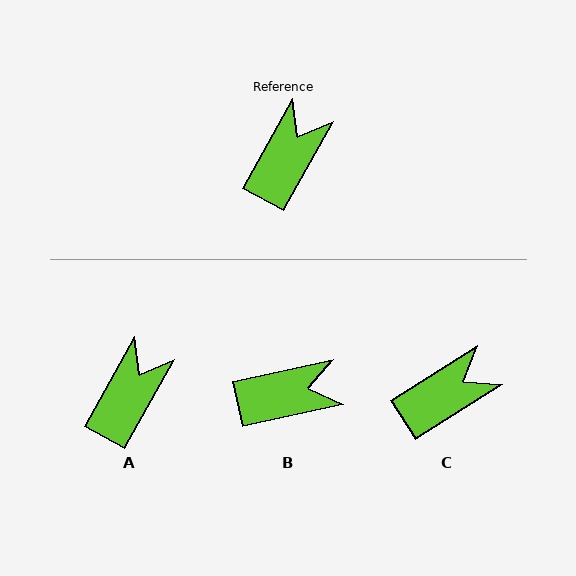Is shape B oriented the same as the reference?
No, it is off by about 48 degrees.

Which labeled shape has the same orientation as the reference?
A.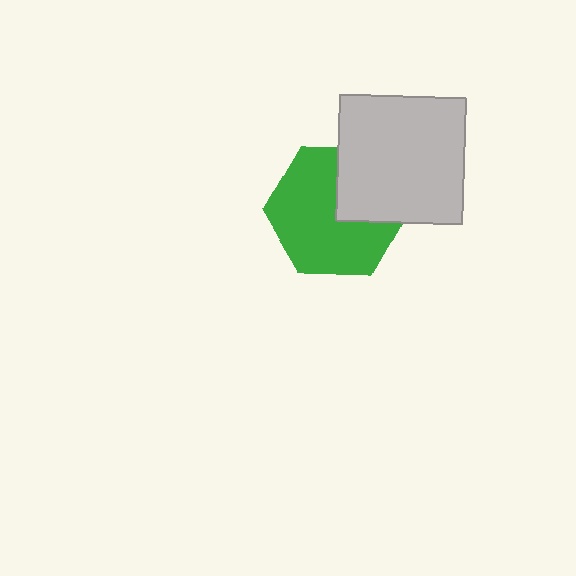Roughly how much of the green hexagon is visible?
Most of it is visible (roughly 70%).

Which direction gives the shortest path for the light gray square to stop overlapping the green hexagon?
Moving toward the upper-right gives the shortest separation.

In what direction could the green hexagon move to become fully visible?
The green hexagon could move toward the lower-left. That would shift it out from behind the light gray square entirely.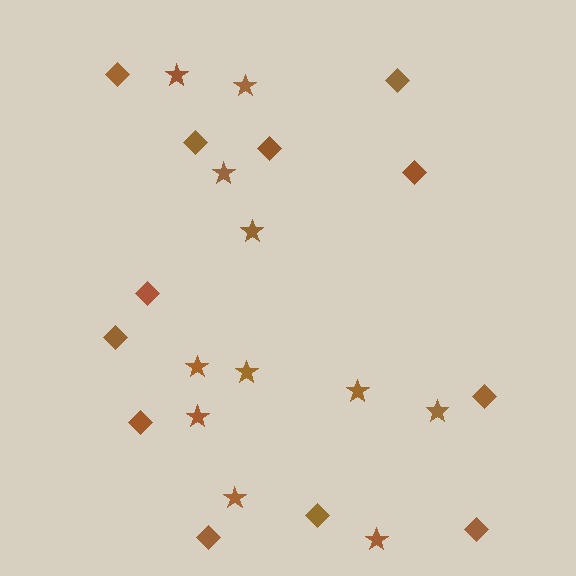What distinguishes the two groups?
There are 2 groups: one group of diamonds (12) and one group of stars (11).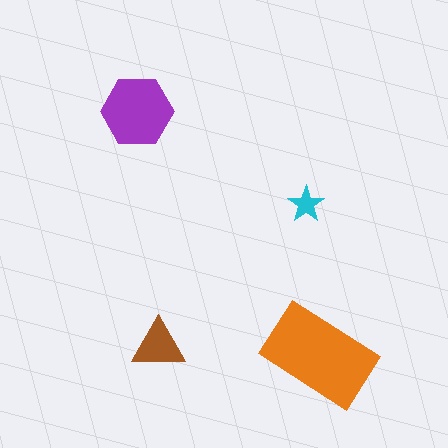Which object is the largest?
The orange rectangle.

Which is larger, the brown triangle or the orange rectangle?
The orange rectangle.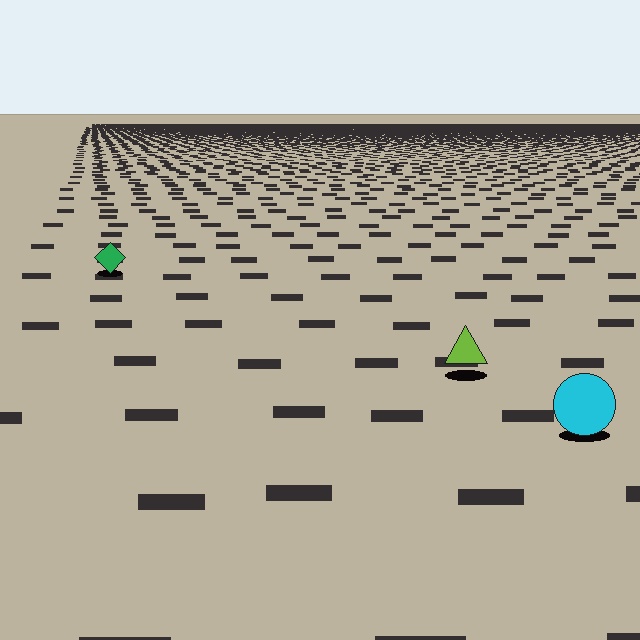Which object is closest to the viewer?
The cyan circle is closest. The texture marks near it are larger and more spread out.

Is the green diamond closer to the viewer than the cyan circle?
No. The cyan circle is closer — you can tell from the texture gradient: the ground texture is coarser near it.